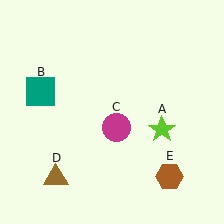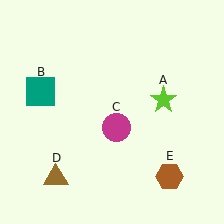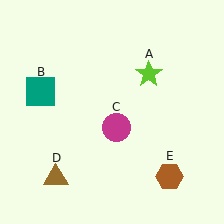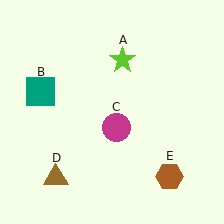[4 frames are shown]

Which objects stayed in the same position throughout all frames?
Teal square (object B) and magenta circle (object C) and brown triangle (object D) and brown hexagon (object E) remained stationary.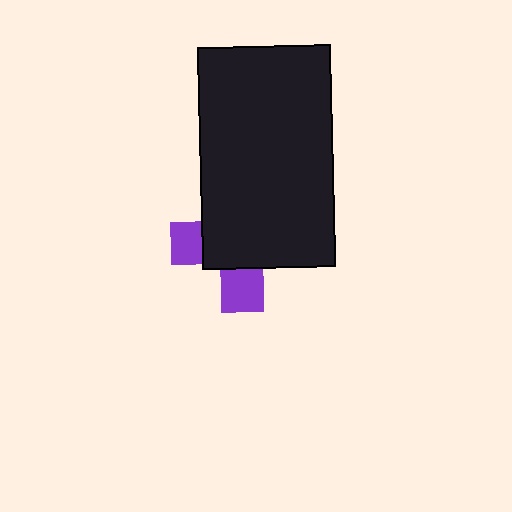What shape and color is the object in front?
The object in front is a black rectangle.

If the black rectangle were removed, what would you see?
You would see the complete purple cross.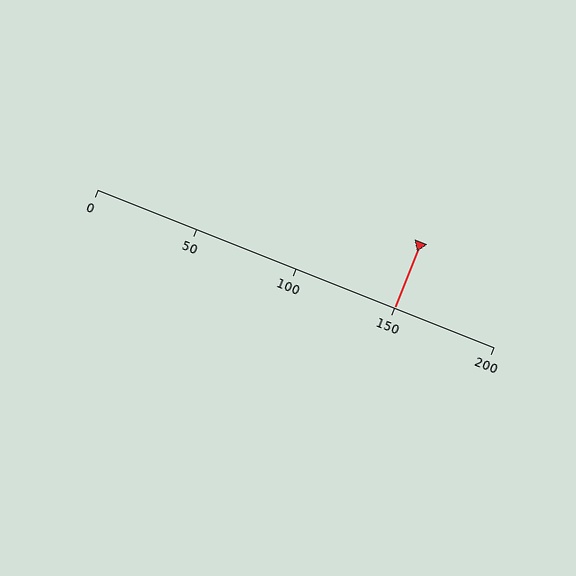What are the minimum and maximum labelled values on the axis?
The axis runs from 0 to 200.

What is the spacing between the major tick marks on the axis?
The major ticks are spaced 50 apart.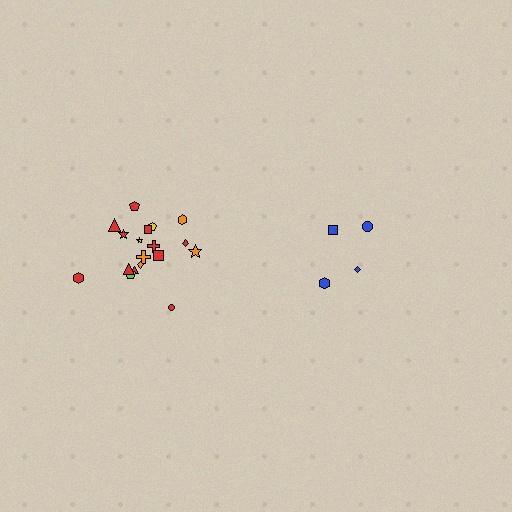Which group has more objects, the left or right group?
The left group.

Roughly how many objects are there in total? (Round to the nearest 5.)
Roughly 20 objects in total.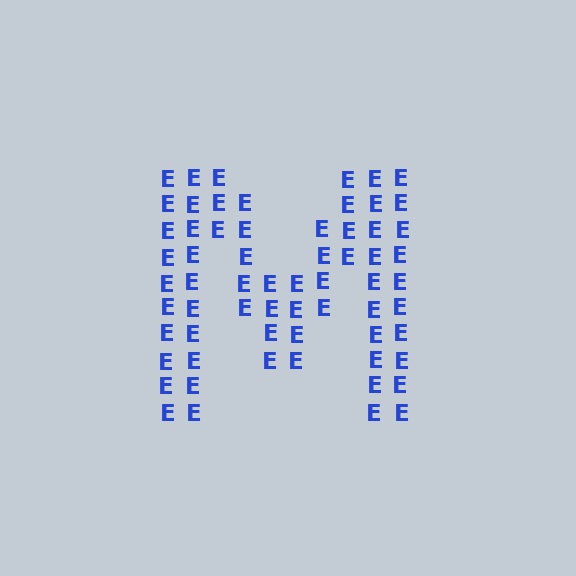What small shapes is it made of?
It is made of small letter E's.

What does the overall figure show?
The overall figure shows the letter M.